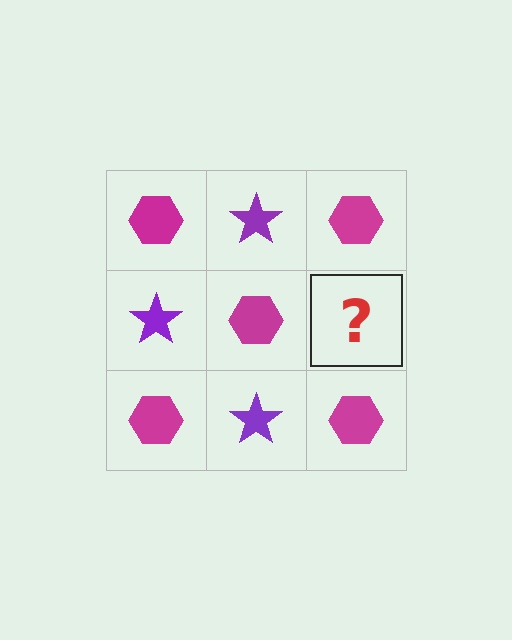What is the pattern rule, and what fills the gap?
The rule is that it alternates magenta hexagon and purple star in a checkerboard pattern. The gap should be filled with a purple star.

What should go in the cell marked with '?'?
The missing cell should contain a purple star.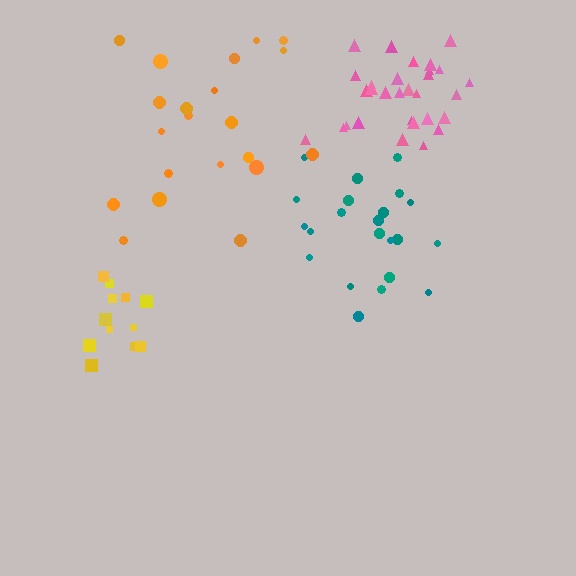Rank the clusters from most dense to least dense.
pink, yellow, teal, orange.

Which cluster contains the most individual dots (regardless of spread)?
Pink (30).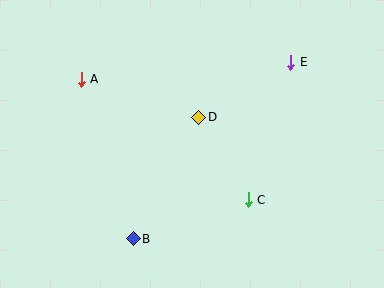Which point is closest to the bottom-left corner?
Point B is closest to the bottom-left corner.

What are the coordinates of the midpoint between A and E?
The midpoint between A and E is at (186, 71).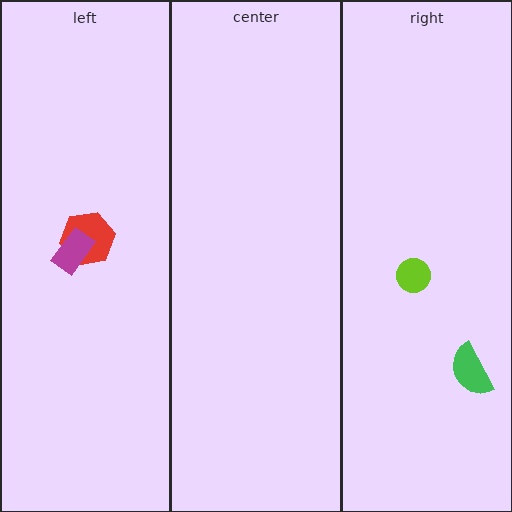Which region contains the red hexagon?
The left region.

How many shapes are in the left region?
2.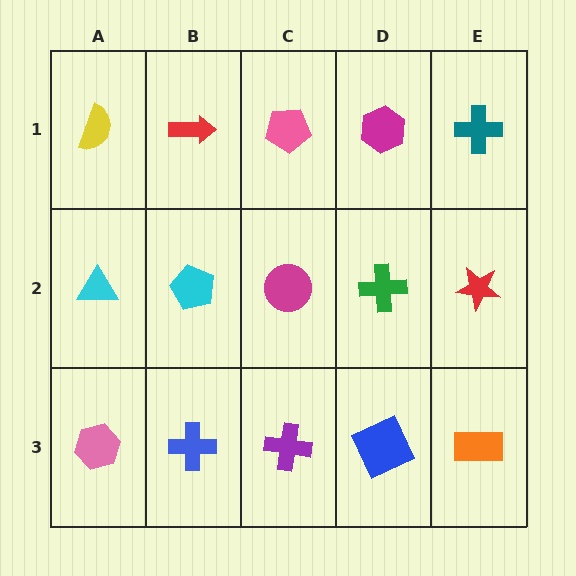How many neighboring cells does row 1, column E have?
2.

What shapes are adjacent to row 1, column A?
A cyan triangle (row 2, column A), a red arrow (row 1, column B).